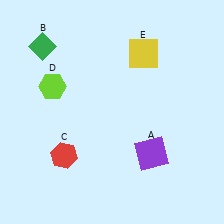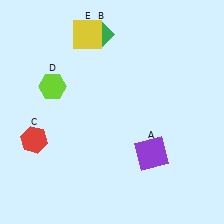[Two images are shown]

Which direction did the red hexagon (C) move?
The red hexagon (C) moved left.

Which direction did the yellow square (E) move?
The yellow square (E) moved left.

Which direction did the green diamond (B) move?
The green diamond (B) moved right.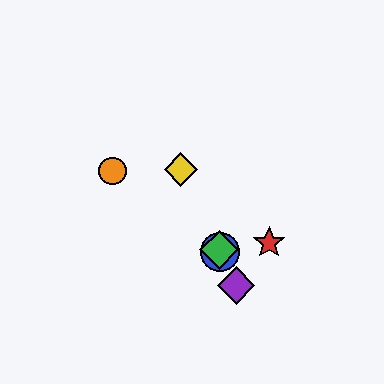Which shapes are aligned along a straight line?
The blue circle, the green diamond, the yellow diamond, the purple diamond are aligned along a straight line.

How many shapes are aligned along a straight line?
4 shapes (the blue circle, the green diamond, the yellow diamond, the purple diamond) are aligned along a straight line.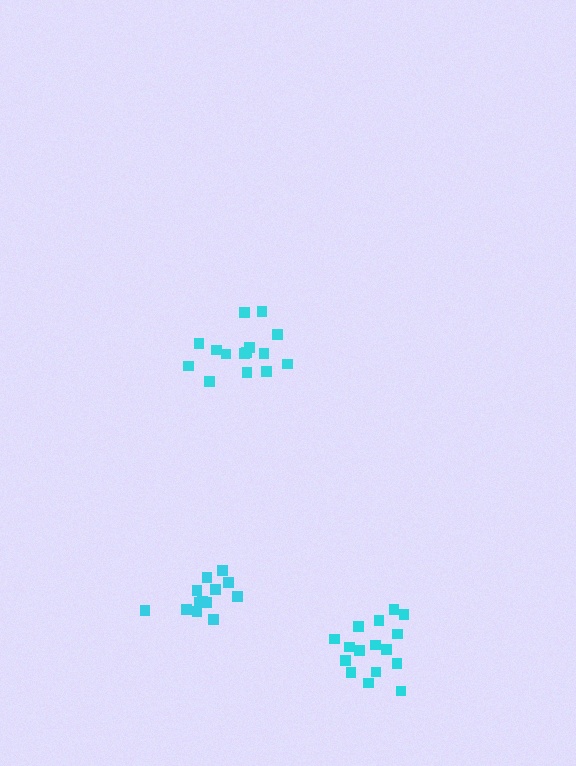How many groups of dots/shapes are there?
There are 3 groups.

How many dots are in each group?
Group 1: 16 dots, Group 2: 15 dots, Group 3: 13 dots (44 total).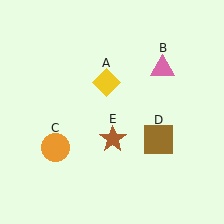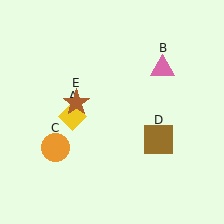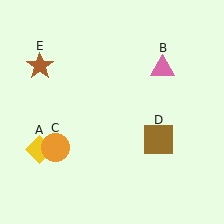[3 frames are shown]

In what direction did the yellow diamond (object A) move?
The yellow diamond (object A) moved down and to the left.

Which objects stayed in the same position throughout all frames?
Pink triangle (object B) and orange circle (object C) and brown square (object D) remained stationary.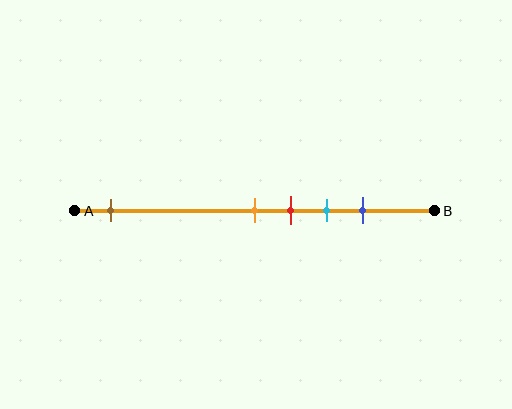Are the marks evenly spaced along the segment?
No, the marks are not evenly spaced.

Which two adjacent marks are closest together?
The orange and red marks are the closest adjacent pair.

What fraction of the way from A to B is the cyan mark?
The cyan mark is approximately 70% (0.7) of the way from A to B.